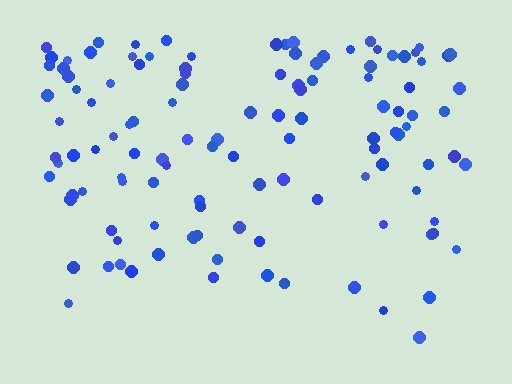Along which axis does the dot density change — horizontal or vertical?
Vertical.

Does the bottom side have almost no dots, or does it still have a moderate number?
Still a moderate number, just noticeably fewer than the top.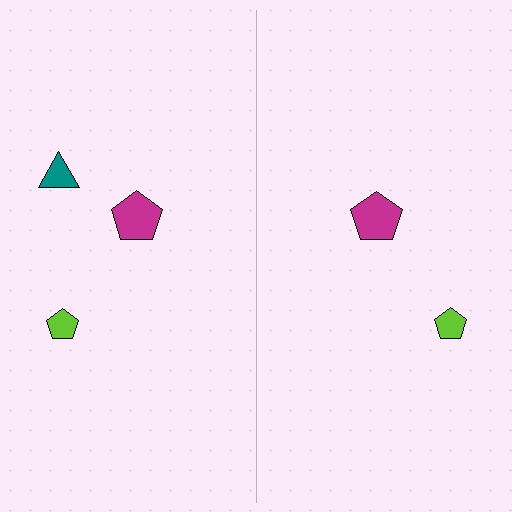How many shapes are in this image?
There are 5 shapes in this image.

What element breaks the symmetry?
A teal triangle is missing from the right side.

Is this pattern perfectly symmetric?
No, the pattern is not perfectly symmetric. A teal triangle is missing from the right side.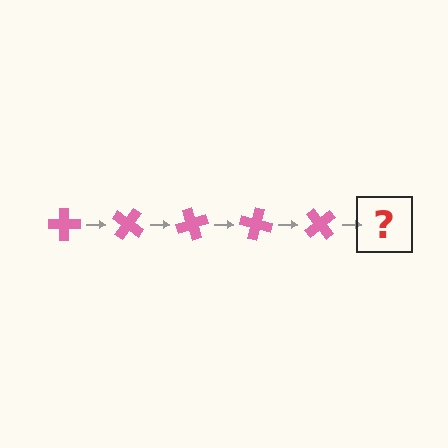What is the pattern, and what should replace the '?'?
The pattern is that the cross rotates 35 degrees each step. The '?' should be a pink cross rotated 175 degrees.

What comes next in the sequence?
The next element should be a pink cross rotated 175 degrees.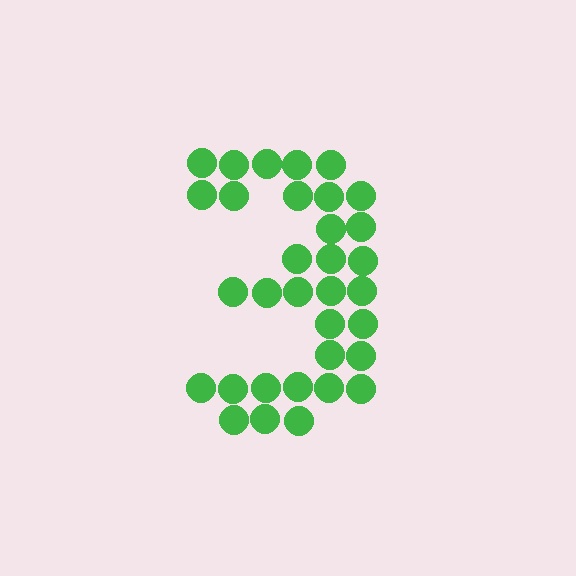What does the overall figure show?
The overall figure shows the digit 3.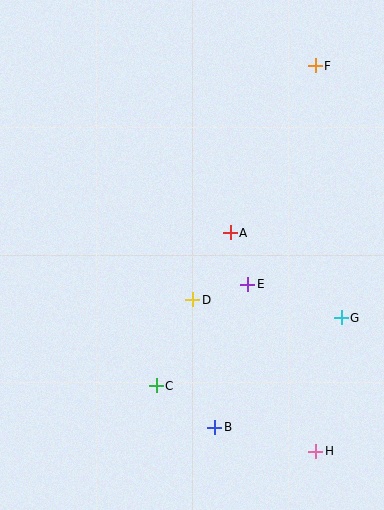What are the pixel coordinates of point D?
Point D is at (193, 300).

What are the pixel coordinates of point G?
Point G is at (341, 318).